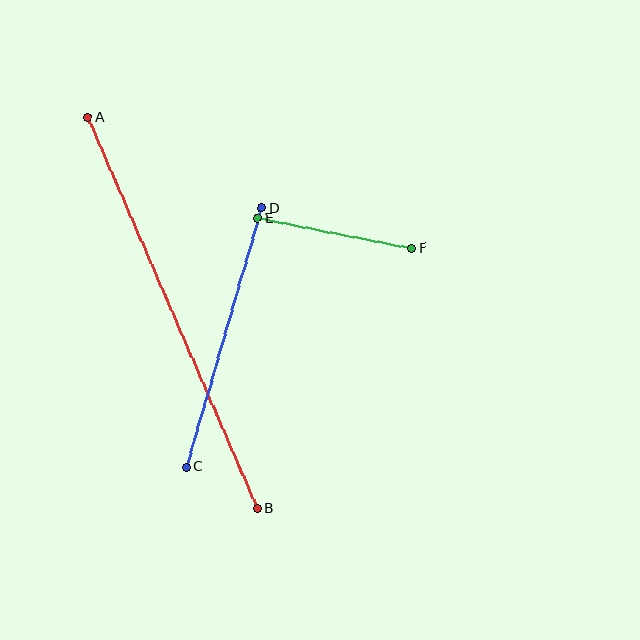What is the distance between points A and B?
The distance is approximately 426 pixels.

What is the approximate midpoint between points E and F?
The midpoint is at approximately (334, 233) pixels.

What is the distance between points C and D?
The distance is approximately 270 pixels.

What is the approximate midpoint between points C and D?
The midpoint is at approximately (224, 337) pixels.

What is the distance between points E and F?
The distance is approximately 157 pixels.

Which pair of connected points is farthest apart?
Points A and B are farthest apart.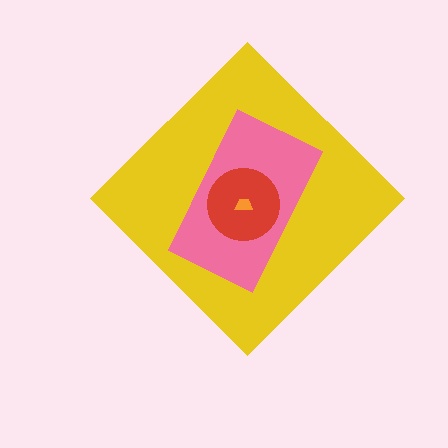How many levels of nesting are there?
4.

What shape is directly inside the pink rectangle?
The red circle.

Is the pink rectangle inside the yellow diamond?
Yes.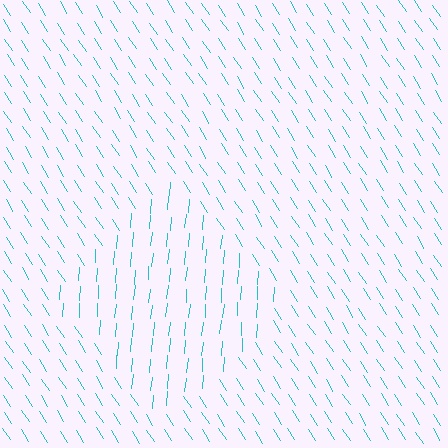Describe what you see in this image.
The image is filled with small cyan line segments. A diamond region in the image has lines oriented differently from the surrounding lines, creating a visible texture boundary.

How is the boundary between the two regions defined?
The boundary is defined purely by a change in line orientation (approximately 37 degrees difference). All lines are the same color and thickness.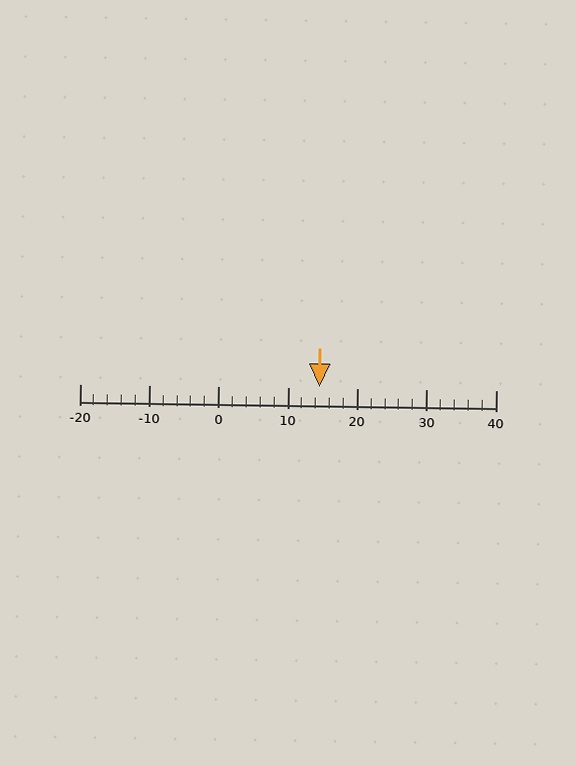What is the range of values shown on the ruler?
The ruler shows values from -20 to 40.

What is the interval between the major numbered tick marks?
The major tick marks are spaced 10 units apart.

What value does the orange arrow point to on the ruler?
The orange arrow points to approximately 15.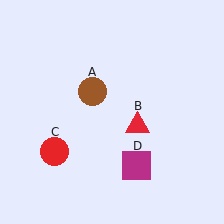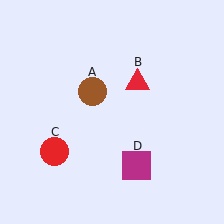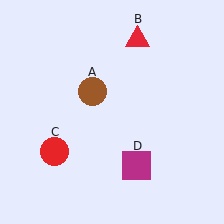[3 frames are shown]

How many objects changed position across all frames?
1 object changed position: red triangle (object B).